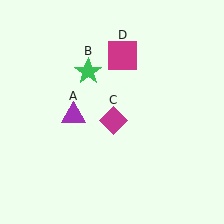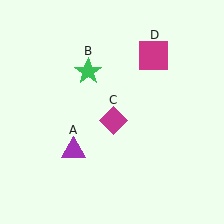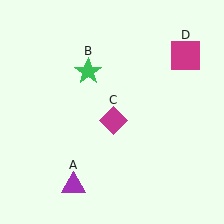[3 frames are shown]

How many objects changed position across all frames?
2 objects changed position: purple triangle (object A), magenta square (object D).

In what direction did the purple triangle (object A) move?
The purple triangle (object A) moved down.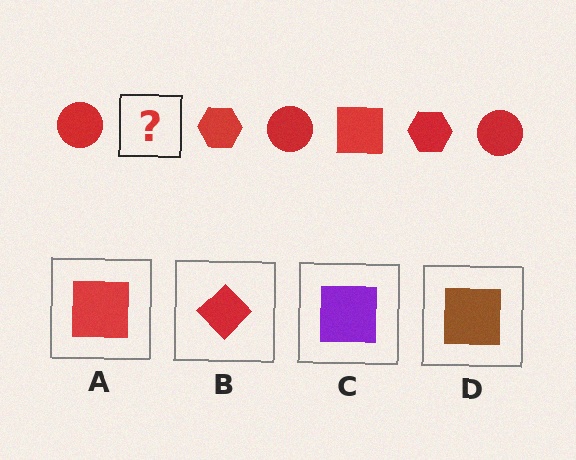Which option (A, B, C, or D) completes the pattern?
A.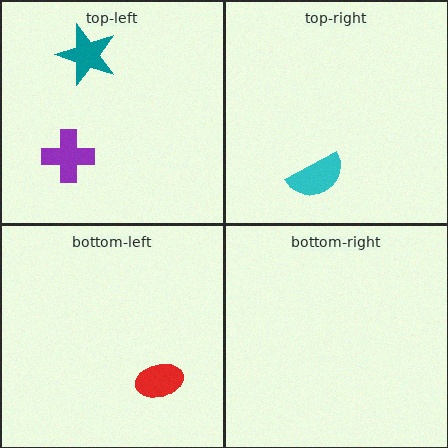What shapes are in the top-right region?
The cyan semicircle.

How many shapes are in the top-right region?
1.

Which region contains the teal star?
The top-left region.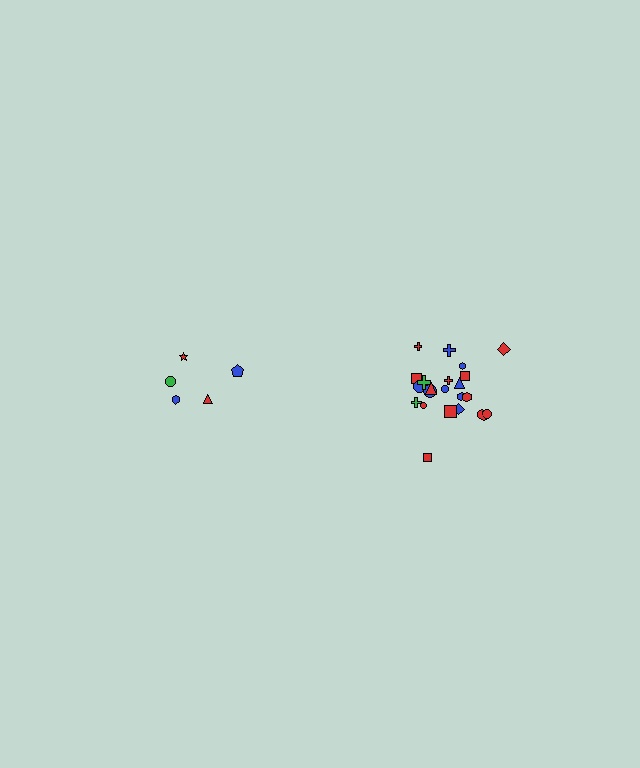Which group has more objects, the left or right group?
The right group.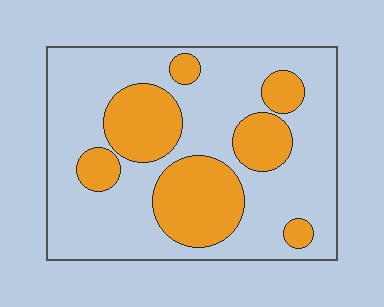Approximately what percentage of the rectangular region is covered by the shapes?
Approximately 30%.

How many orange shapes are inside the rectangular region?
7.